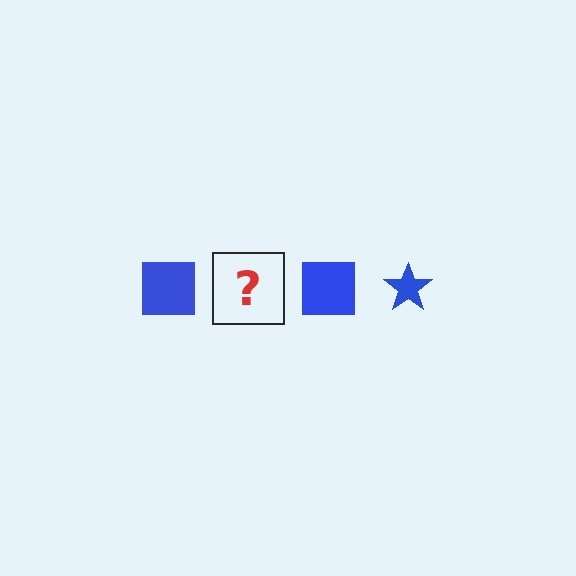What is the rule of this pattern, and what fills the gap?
The rule is that the pattern cycles through square, star shapes in blue. The gap should be filled with a blue star.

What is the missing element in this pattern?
The missing element is a blue star.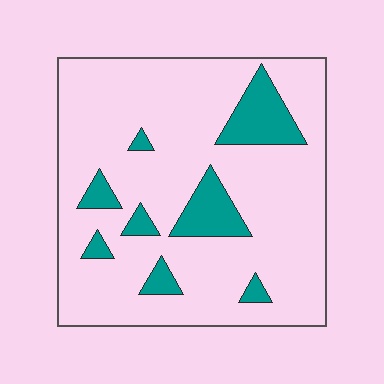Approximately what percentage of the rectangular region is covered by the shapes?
Approximately 15%.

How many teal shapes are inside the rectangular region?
8.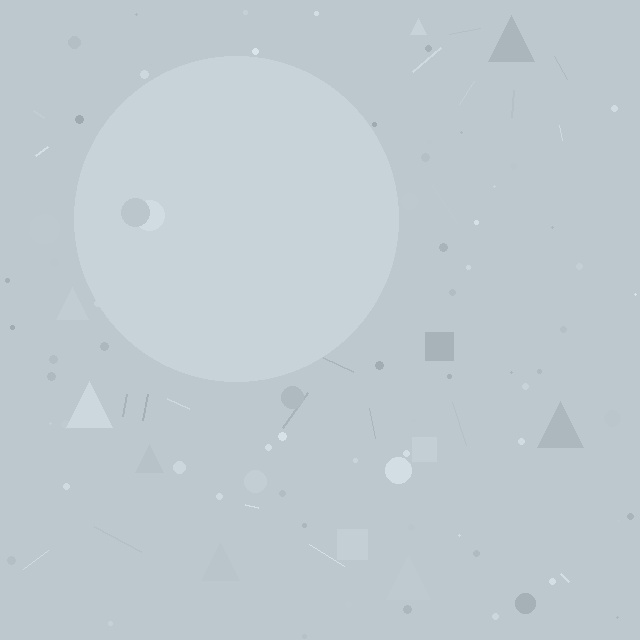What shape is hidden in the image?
A circle is hidden in the image.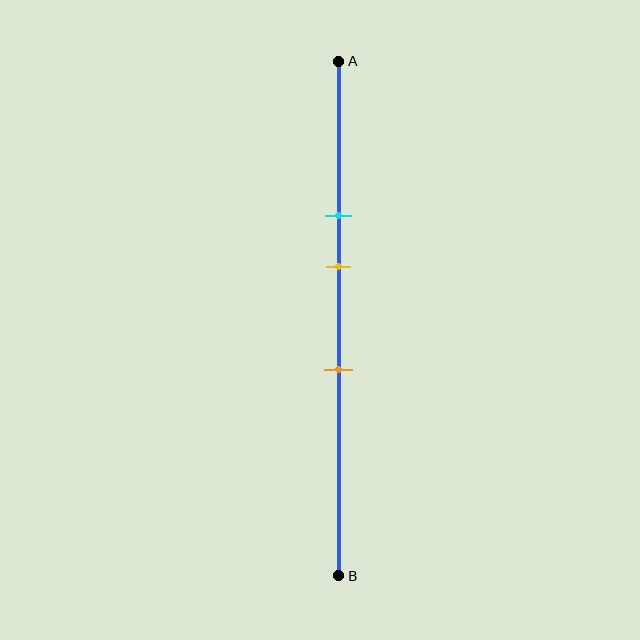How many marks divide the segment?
There are 3 marks dividing the segment.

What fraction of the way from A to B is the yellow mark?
The yellow mark is approximately 40% (0.4) of the way from A to B.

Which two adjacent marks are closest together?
The cyan and yellow marks are the closest adjacent pair.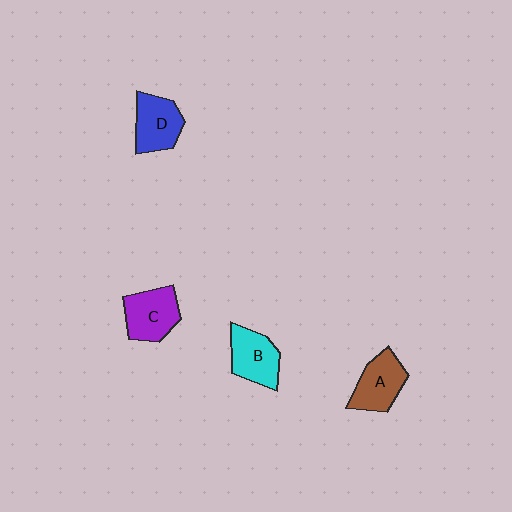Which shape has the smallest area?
Shape D (blue).